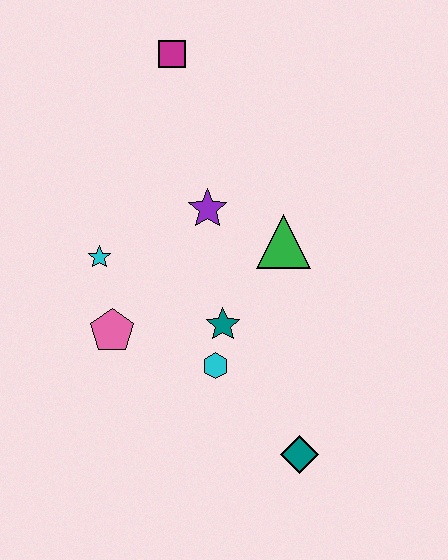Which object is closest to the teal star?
The cyan hexagon is closest to the teal star.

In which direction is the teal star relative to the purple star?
The teal star is below the purple star.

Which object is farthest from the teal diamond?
The magenta square is farthest from the teal diamond.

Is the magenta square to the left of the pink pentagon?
No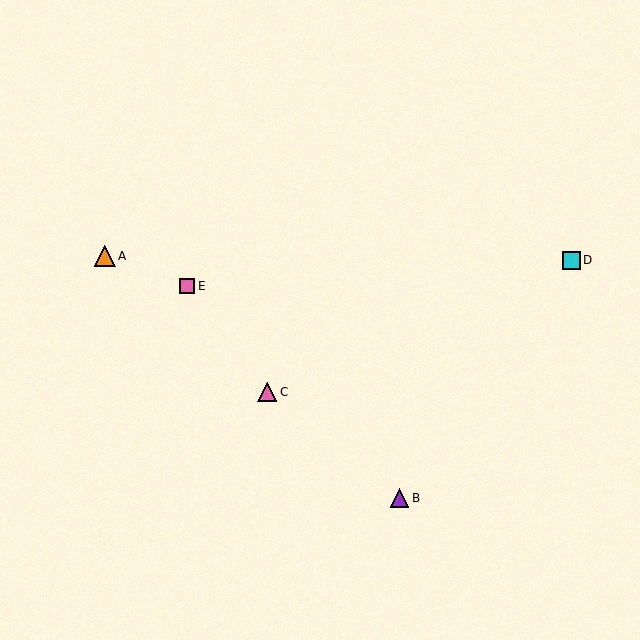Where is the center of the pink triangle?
The center of the pink triangle is at (267, 392).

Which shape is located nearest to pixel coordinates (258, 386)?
The pink triangle (labeled C) at (267, 392) is nearest to that location.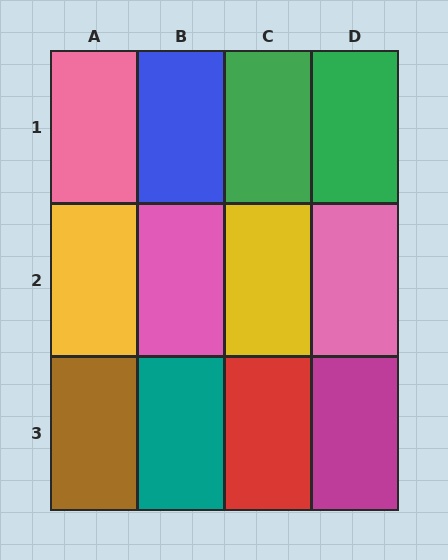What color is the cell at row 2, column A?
Yellow.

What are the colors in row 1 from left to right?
Pink, blue, green, green.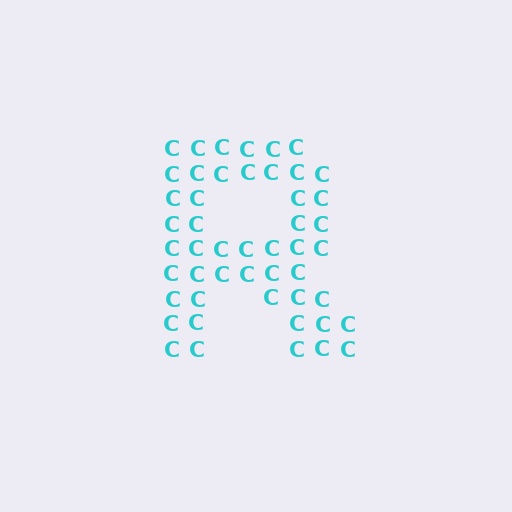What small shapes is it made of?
It is made of small letter C's.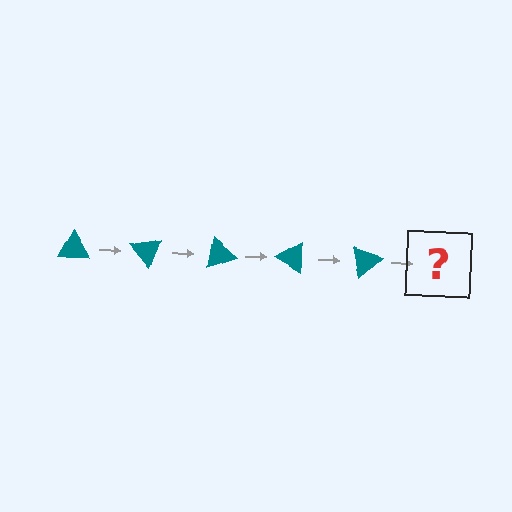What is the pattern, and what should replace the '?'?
The pattern is that the triangle rotates 50 degrees each step. The '?' should be a teal triangle rotated 250 degrees.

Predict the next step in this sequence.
The next step is a teal triangle rotated 250 degrees.